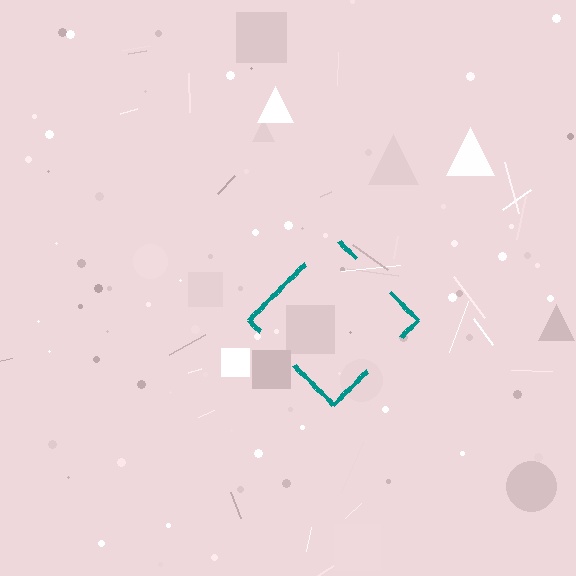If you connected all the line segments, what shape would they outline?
They would outline a diamond.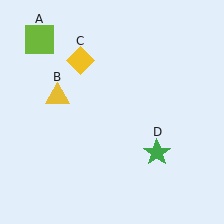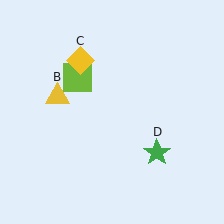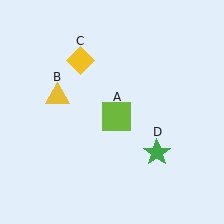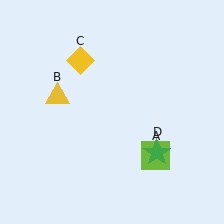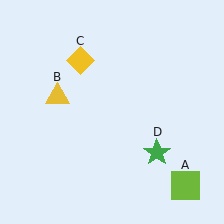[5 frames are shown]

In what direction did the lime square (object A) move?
The lime square (object A) moved down and to the right.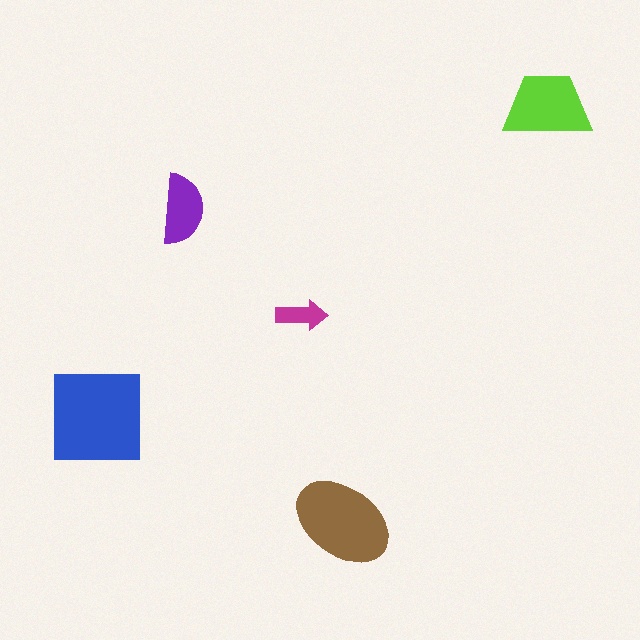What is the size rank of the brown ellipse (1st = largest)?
2nd.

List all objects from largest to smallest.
The blue square, the brown ellipse, the lime trapezoid, the purple semicircle, the magenta arrow.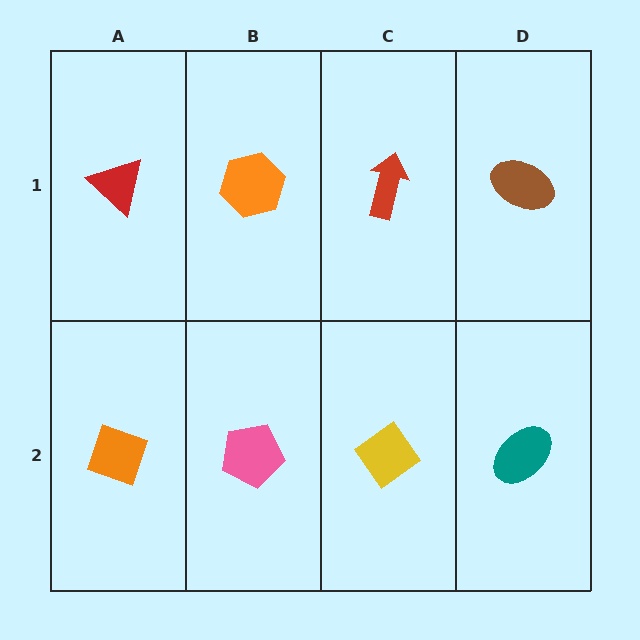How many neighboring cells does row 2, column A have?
2.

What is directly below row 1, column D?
A teal ellipse.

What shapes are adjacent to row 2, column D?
A brown ellipse (row 1, column D), a yellow diamond (row 2, column C).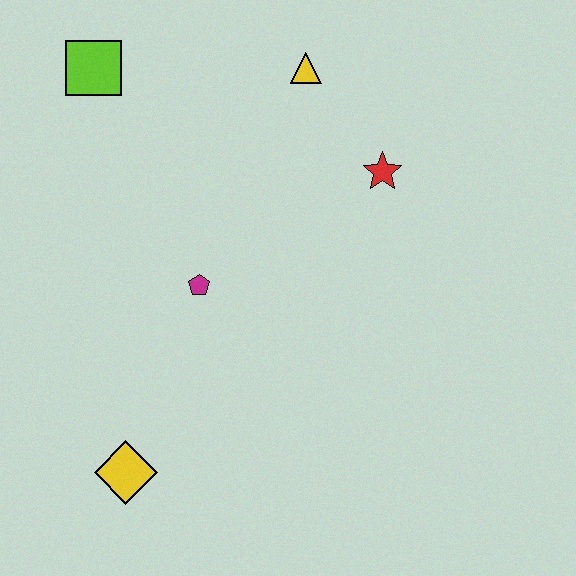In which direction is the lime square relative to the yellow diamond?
The lime square is above the yellow diamond.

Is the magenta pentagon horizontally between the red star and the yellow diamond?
Yes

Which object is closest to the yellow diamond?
The magenta pentagon is closest to the yellow diamond.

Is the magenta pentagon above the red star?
No